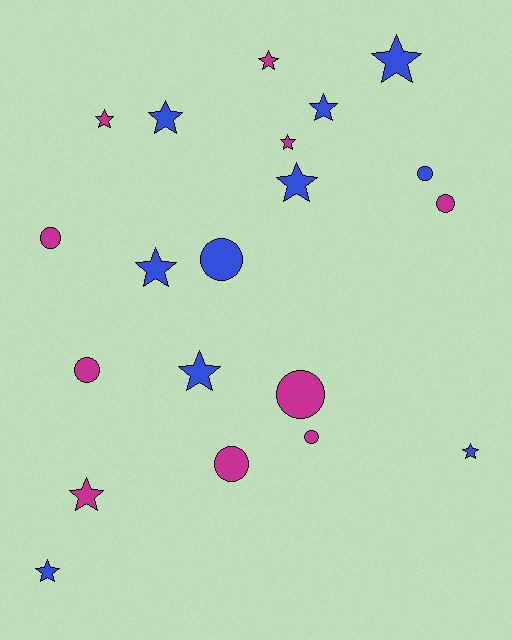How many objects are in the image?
There are 20 objects.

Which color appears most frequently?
Magenta, with 10 objects.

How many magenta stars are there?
There are 4 magenta stars.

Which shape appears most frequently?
Star, with 12 objects.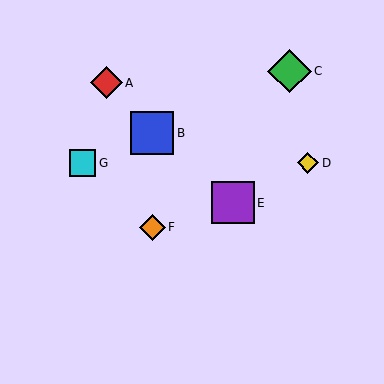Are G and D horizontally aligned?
Yes, both are at y≈163.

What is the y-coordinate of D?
Object D is at y≈162.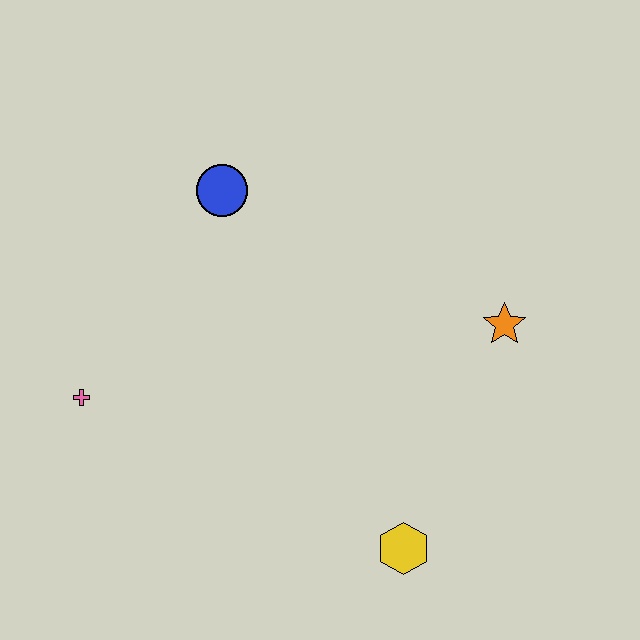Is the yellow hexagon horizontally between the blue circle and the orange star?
Yes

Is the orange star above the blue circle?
No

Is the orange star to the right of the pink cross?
Yes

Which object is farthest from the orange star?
The pink cross is farthest from the orange star.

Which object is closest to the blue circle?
The pink cross is closest to the blue circle.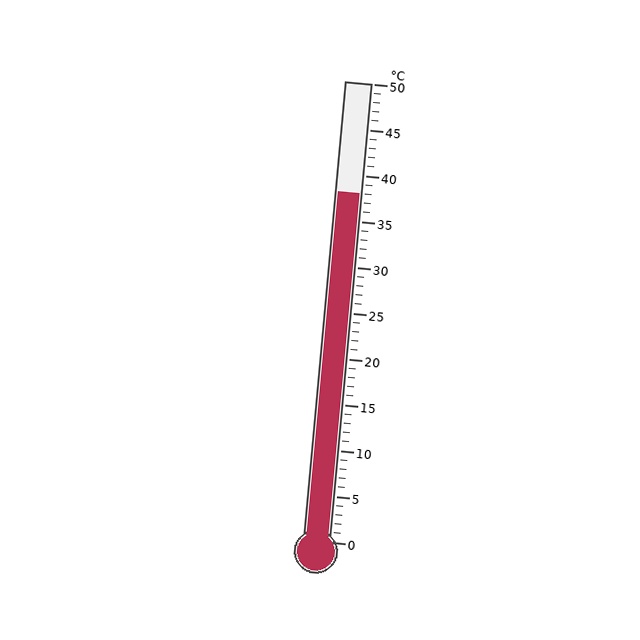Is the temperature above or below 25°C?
The temperature is above 25°C.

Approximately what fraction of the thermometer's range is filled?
The thermometer is filled to approximately 75% of its range.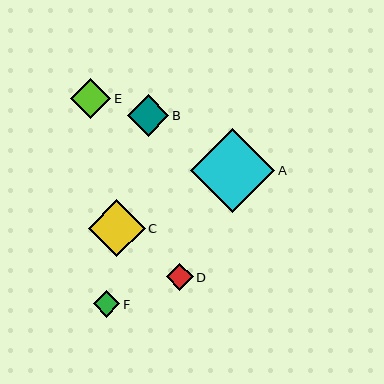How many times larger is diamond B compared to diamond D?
Diamond B is approximately 1.5 times the size of diamond D.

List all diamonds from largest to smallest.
From largest to smallest: A, C, B, E, D, F.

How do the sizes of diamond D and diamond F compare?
Diamond D and diamond F are approximately the same size.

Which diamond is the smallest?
Diamond F is the smallest with a size of approximately 26 pixels.